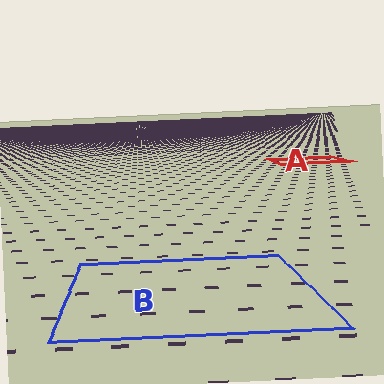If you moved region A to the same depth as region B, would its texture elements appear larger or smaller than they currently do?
They would appear larger. At a closer depth, the same texture elements are projected at a bigger on-screen size.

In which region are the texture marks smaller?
The texture marks are smaller in region A, because it is farther away.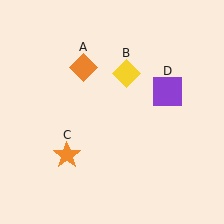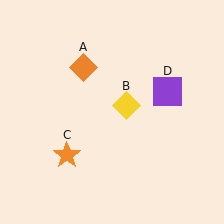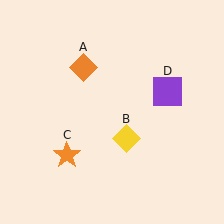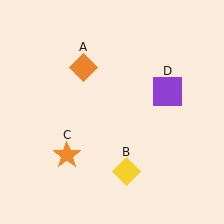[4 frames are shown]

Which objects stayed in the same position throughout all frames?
Orange diamond (object A) and orange star (object C) and purple square (object D) remained stationary.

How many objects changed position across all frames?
1 object changed position: yellow diamond (object B).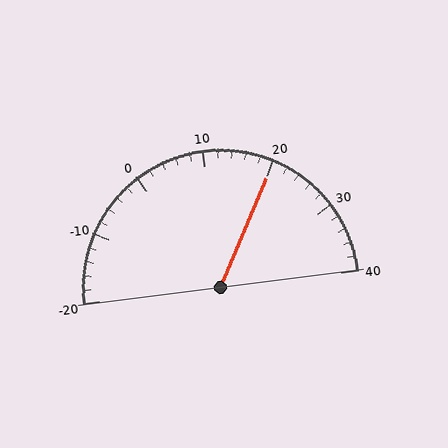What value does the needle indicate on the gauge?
The needle indicates approximately 20.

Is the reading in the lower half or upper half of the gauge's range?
The reading is in the upper half of the range (-20 to 40).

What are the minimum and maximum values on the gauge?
The gauge ranges from -20 to 40.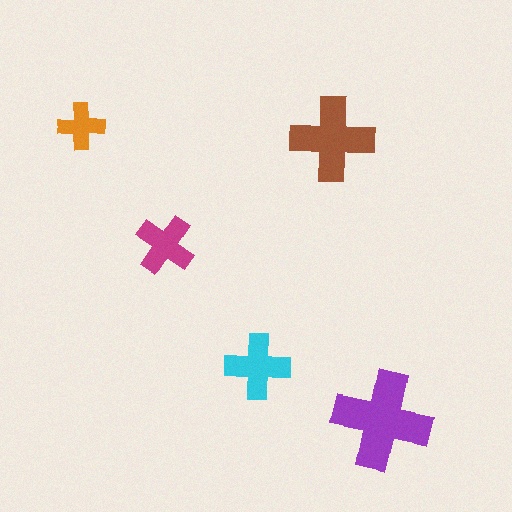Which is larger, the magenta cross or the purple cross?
The purple one.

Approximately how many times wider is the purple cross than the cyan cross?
About 1.5 times wider.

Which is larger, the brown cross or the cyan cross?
The brown one.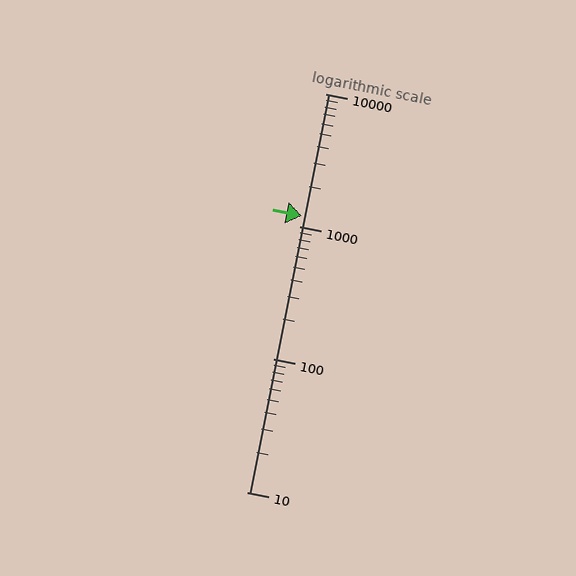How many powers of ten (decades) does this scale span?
The scale spans 3 decades, from 10 to 10000.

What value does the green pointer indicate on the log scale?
The pointer indicates approximately 1200.